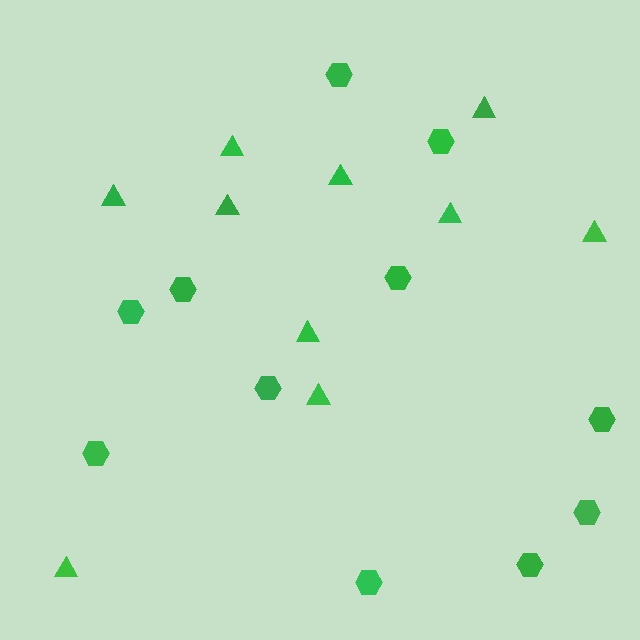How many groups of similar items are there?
There are 2 groups: one group of triangles (10) and one group of hexagons (11).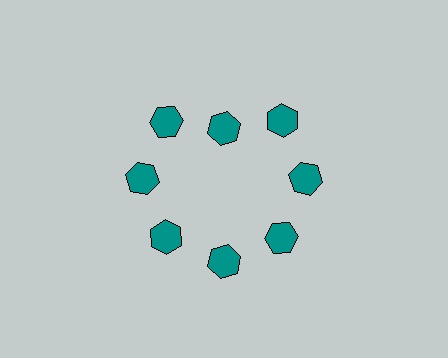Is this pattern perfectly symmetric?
No. The 8 teal hexagons are arranged in a ring, but one element near the 12 o'clock position is pulled inward toward the center, breaking the 8-fold rotational symmetry.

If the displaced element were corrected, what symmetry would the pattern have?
It would have 8-fold rotational symmetry — the pattern would map onto itself every 45 degrees.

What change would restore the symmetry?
The symmetry would be restored by moving it outward, back onto the ring so that all 8 hexagons sit at equal angles and equal distance from the center.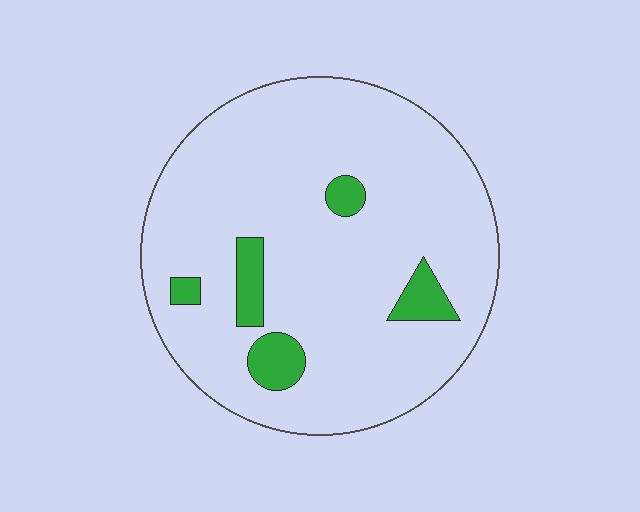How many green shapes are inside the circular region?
5.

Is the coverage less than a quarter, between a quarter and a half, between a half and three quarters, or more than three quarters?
Less than a quarter.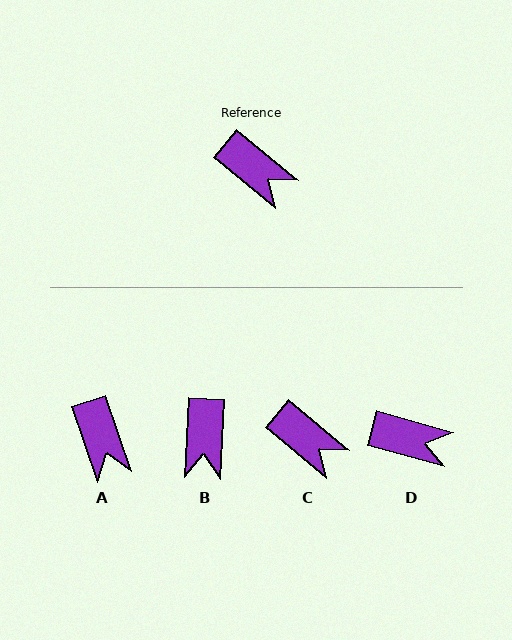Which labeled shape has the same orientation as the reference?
C.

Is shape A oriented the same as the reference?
No, it is off by about 32 degrees.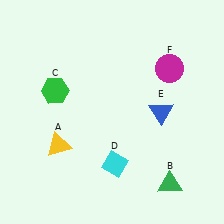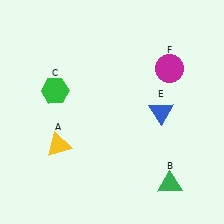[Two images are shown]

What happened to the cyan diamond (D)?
The cyan diamond (D) was removed in Image 2. It was in the bottom-right area of Image 1.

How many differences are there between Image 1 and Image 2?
There is 1 difference between the two images.